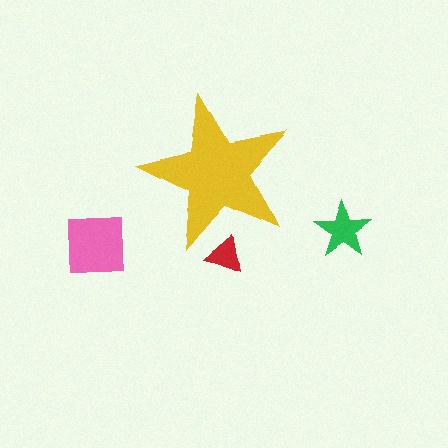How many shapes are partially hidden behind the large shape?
1 shape is partially hidden.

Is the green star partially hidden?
No, the green star is fully visible.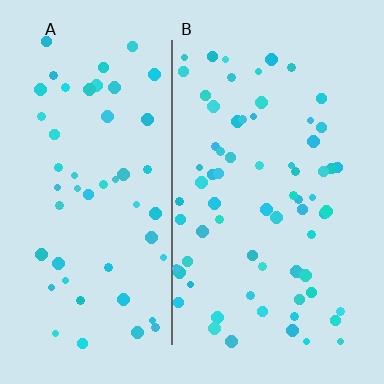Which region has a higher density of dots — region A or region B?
B (the right).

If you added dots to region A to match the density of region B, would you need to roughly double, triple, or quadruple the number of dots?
Approximately double.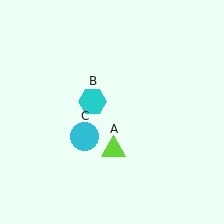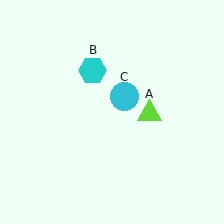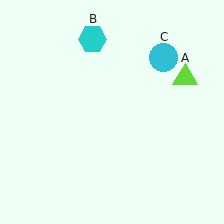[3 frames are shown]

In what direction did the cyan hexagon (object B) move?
The cyan hexagon (object B) moved up.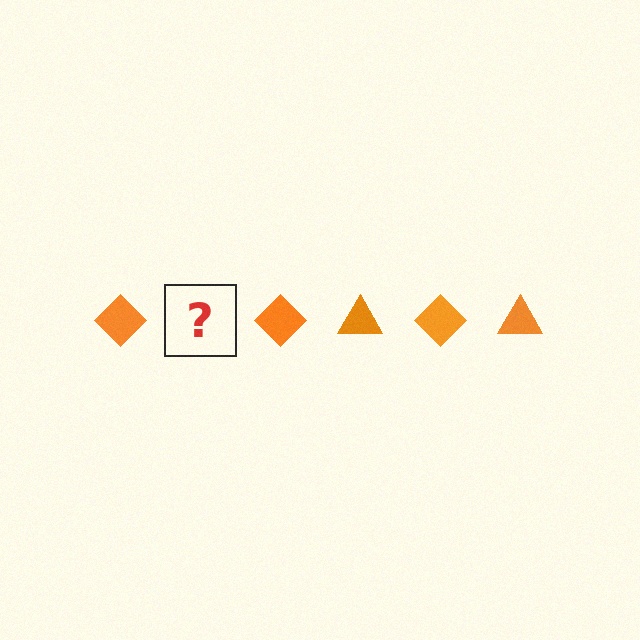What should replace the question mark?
The question mark should be replaced with an orange triangle.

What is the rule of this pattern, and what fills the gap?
The rule is that the pattern cycles through diamond, triangle shapes in orange. The gap should be filled with an orange triangle.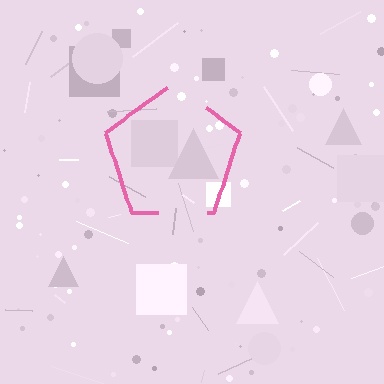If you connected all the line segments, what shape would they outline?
They would outline a pentagon.